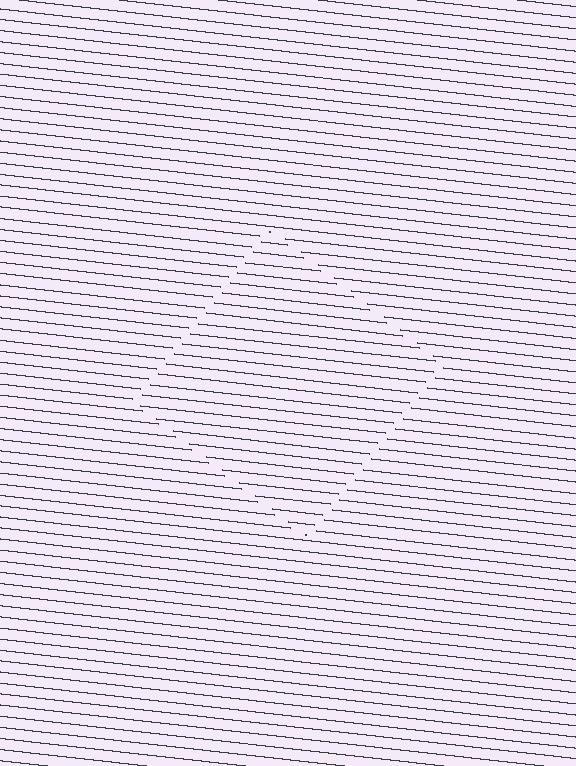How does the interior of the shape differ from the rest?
The interior of the shape contains the same grating, shifted by half a period — the contour is defined by the phase discontinuity where line-ends from the inner and outer gratings abut.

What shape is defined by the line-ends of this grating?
An illusory square. The interior of the shape contains the same grating, shifted by half a period — the contour is defined by the phase discontinuity where line-ends from the inner and outer gratings abut.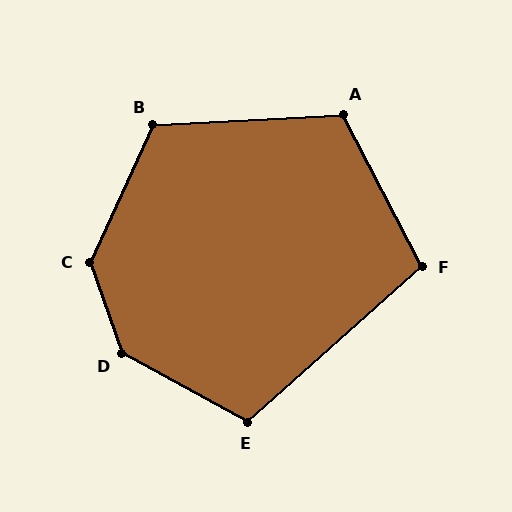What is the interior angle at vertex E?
Approximately 110 degrees (obtuse).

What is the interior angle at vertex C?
Approximately 136 degrees (obtuse).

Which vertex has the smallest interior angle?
F, at approximately 104 degrees.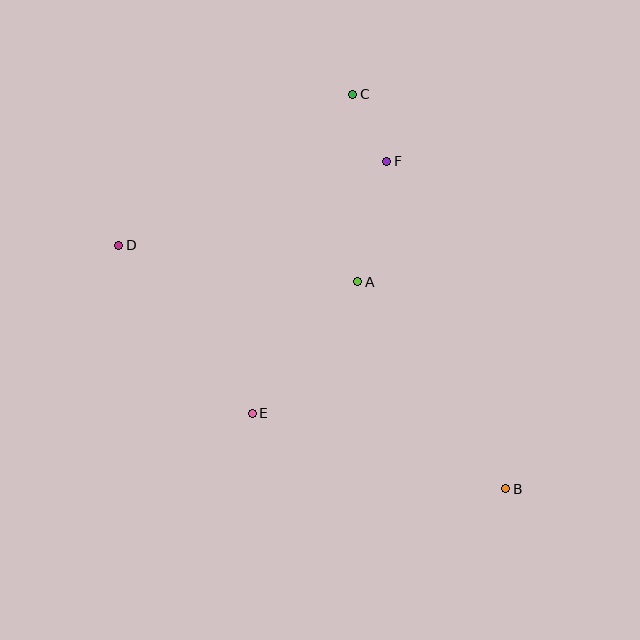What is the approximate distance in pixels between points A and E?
The distance between A and E is approximately 169 pixels.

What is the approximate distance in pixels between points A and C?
The distance between A and C is approximately 188 pixels.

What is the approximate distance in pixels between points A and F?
The distance between A and F is approximately 124 pixels.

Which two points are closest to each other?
Points C and F are closest to each other.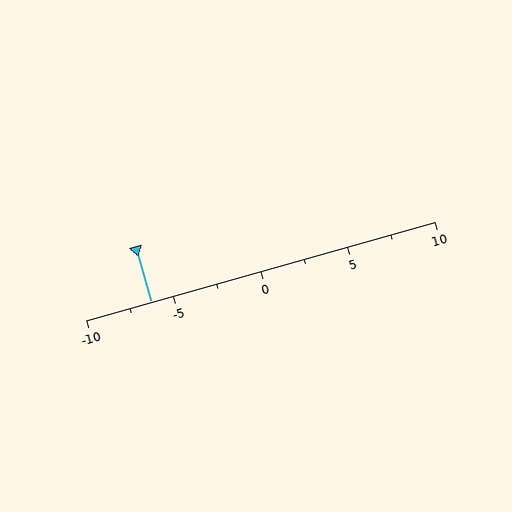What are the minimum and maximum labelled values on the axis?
The axis runs from -10 to 10.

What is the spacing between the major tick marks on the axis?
The major ticks are spaced 5 apart.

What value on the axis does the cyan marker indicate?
The marker indicates approximately -6.2.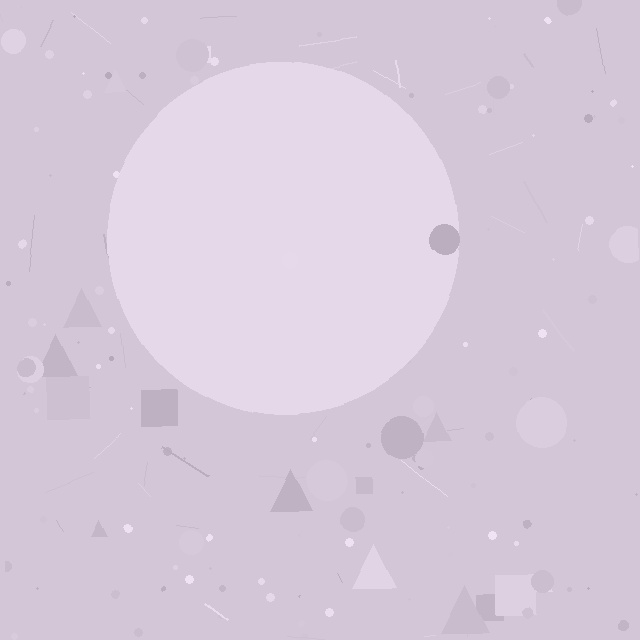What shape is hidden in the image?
A circle is hidden in the image.